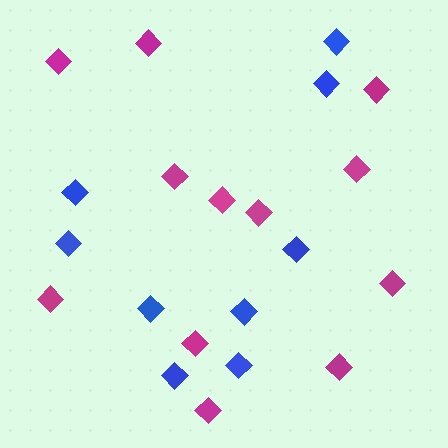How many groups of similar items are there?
There are 2 groups: one group of magenta diamonds (12) and one group of blue diamonds (9).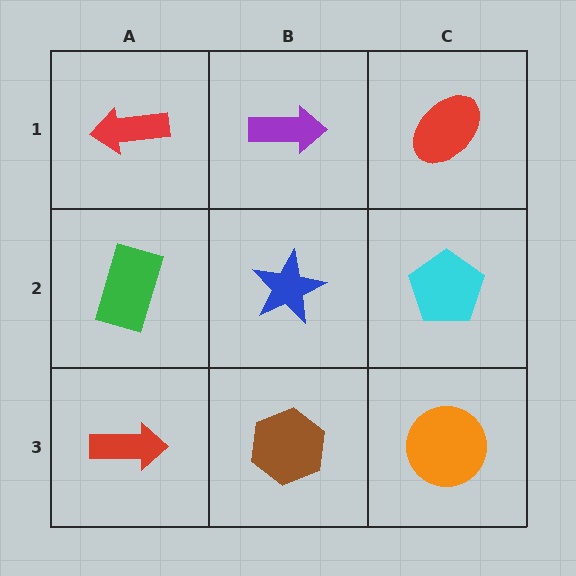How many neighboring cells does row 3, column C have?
2.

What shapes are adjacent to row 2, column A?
A red arrow (row 1, column A), a red arrow (row 3, column A), a blue star (row 2, column B).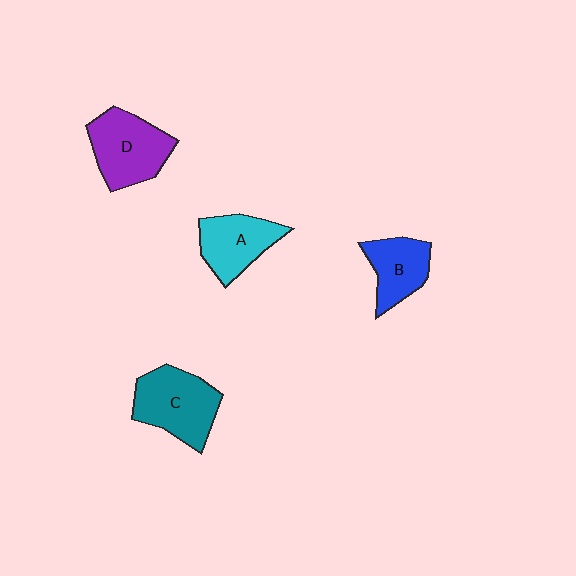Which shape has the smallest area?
Shape B (blue).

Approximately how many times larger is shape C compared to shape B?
Approximately 1.4 times.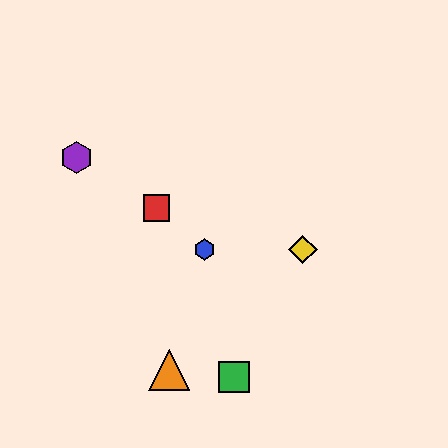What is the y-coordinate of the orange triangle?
The orange triangle is at y≈370.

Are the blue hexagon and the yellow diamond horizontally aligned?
Yes, both are at y≈250.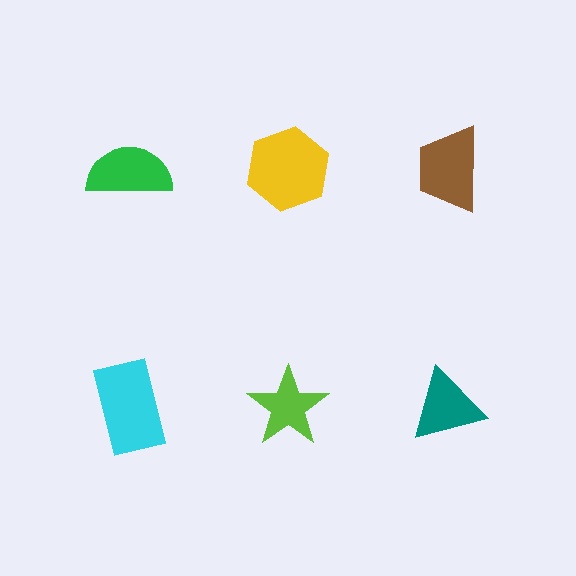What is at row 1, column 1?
A green semicircle.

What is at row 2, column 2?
A lime star.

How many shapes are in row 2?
3 shapes.